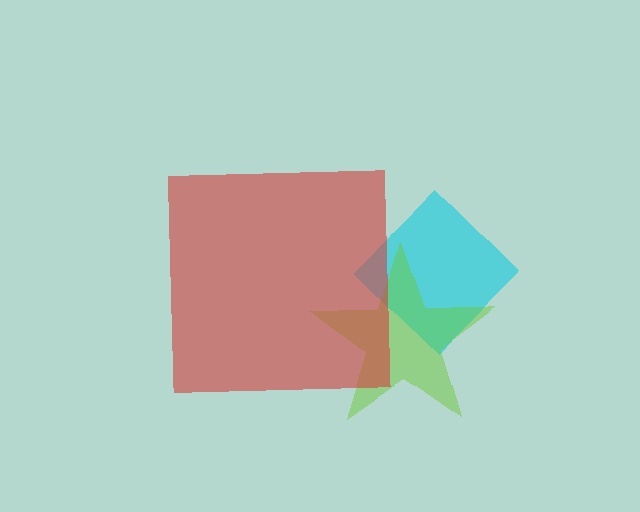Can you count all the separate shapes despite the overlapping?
Yes, there are 3 separate shapes.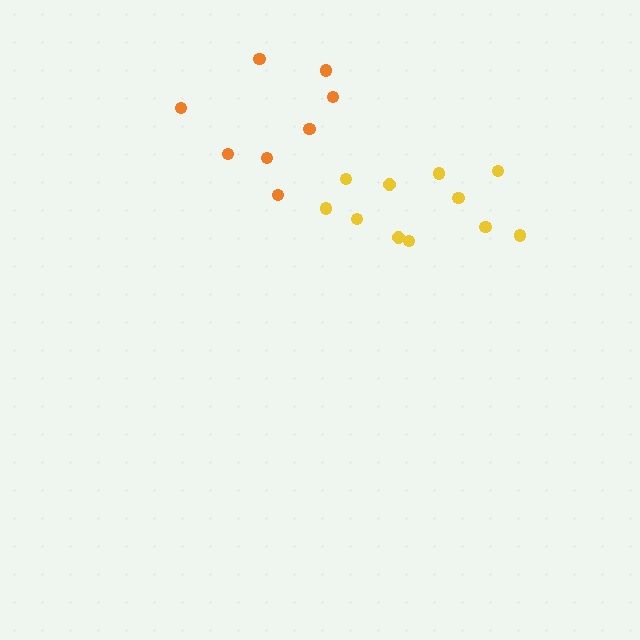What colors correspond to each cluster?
The clusters are colored: yellow, orange.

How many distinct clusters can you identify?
There are 2 distinct clusters.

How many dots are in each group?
Group 1: 11 dots, Group 2: 8 dots (19 total).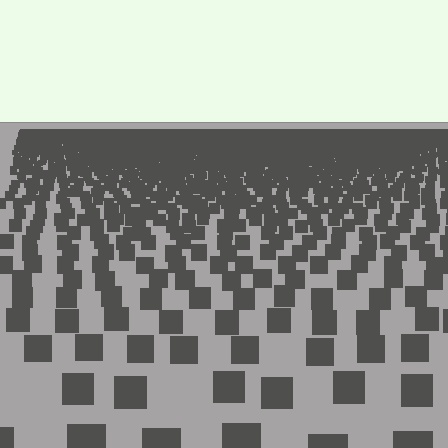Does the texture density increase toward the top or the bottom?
Density increases toward the top.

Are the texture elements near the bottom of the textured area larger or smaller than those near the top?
Larger. Near the bottom, elements are closer to the viewer and appear at a bigger on-screen size.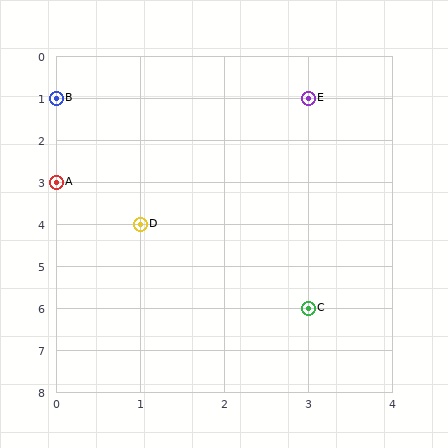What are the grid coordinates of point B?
Point B is at grid coordinates (0, 1).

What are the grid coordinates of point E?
Point E is at grid coordinates (3, 1).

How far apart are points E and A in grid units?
Points E and A are 3 columns and 2 rows apart (about 3.6 grid units diagonally).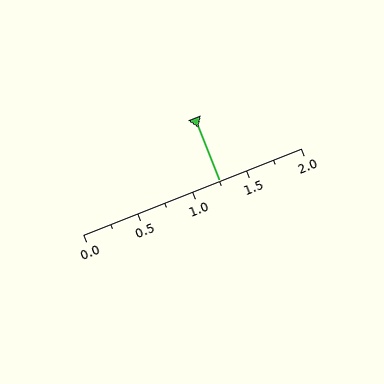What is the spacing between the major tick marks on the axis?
The major ticks are spaced 0.5 apart.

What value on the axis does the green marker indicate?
The marker indicates approximately 1.25.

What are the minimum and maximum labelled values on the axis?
The axis runs from 0.0 to 2.0.